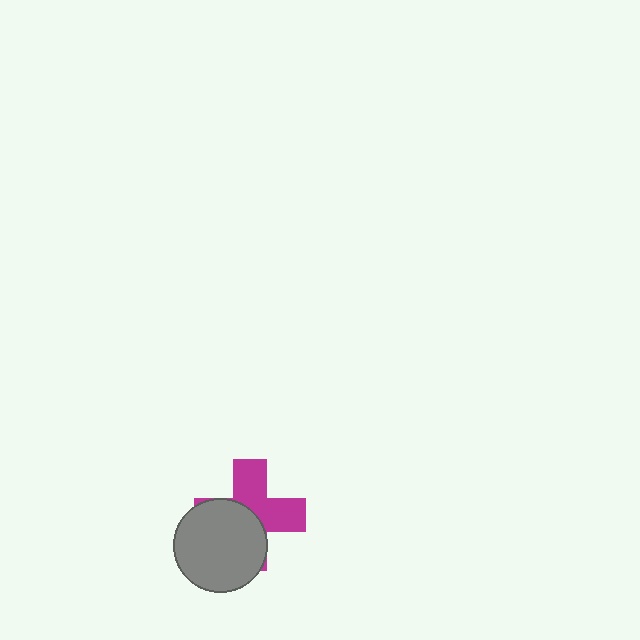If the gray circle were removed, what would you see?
You would see the complete magenta cross.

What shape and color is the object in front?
The object in front is a gray circle.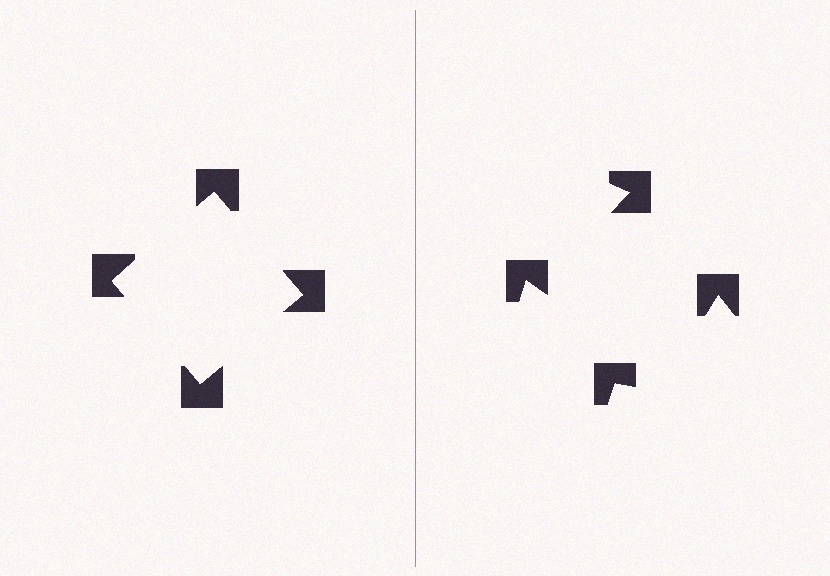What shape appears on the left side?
An illusory square.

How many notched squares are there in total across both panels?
8 — 4 on each side.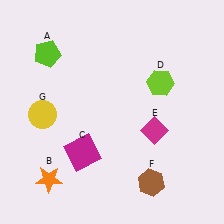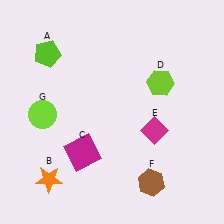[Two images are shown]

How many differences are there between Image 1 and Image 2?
There is 1 difference between the two images.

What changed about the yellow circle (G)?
In Image 1, G is yellow. In Image 2, it changed to lime.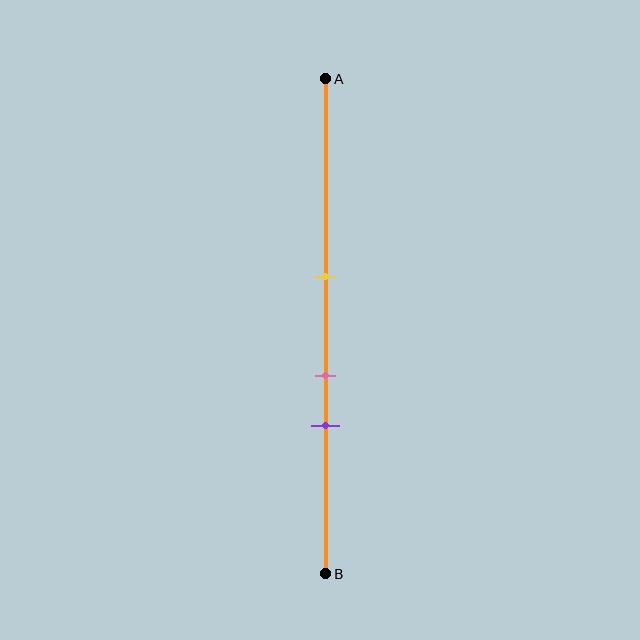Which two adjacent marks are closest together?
The pink and purple marks are the closest adjacent pair.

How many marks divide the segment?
There are 3 marks dividing the segment.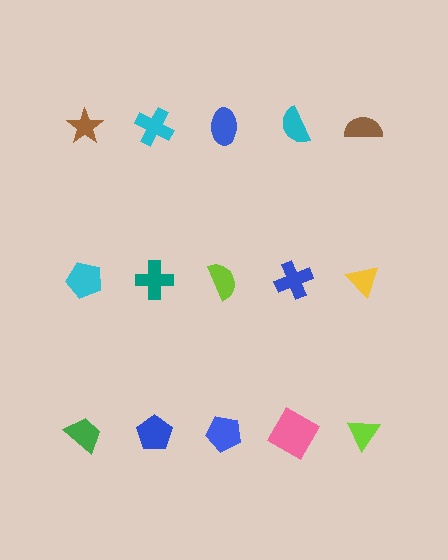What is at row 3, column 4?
A pink diamond.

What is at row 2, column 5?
A yellow triangle.